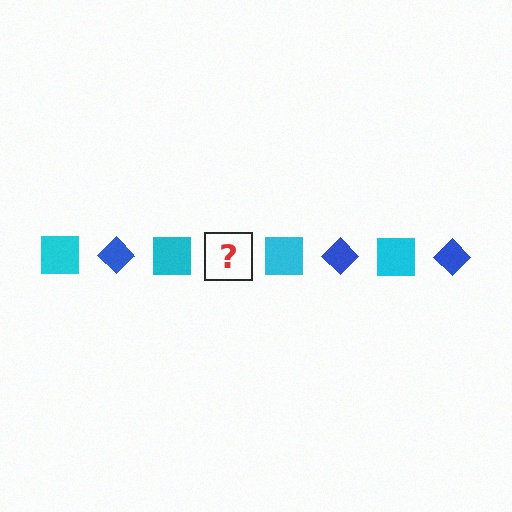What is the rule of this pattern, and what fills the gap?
The rule is that the pattern alternates between cyan square and blue diamond. The gap should be filled with a blue diamond.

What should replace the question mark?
The question mark should be replaced with a blue diamond.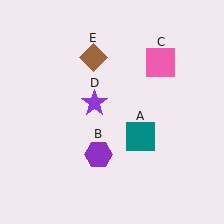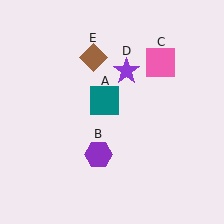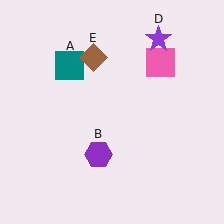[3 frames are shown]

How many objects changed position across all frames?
2 objects changed position: teal square (object A), purple star (object D).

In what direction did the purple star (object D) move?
The purple star (object D) moved up and to the right.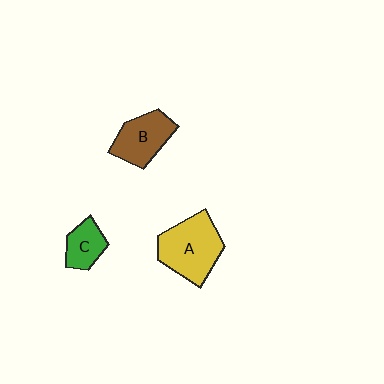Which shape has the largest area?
Shape A (yellow).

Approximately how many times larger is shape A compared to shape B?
Approximately 1.4 times.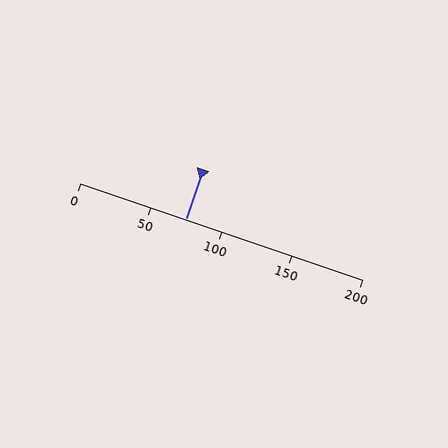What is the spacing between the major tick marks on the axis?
The major ticks are spaced 50 apart.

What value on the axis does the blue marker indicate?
The marker indicates approximately 75.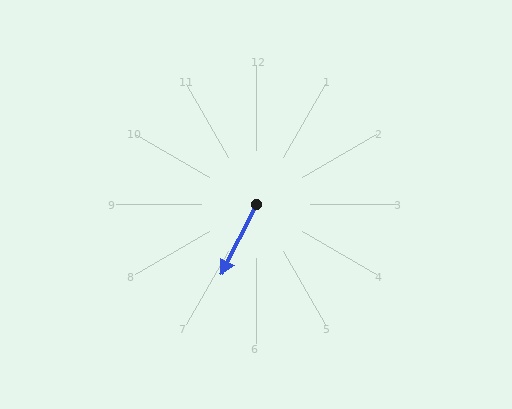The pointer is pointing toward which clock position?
Roughly 7 o'clock.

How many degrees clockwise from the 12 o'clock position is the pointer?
Approximately 207 degrees.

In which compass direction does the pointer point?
Southwest.